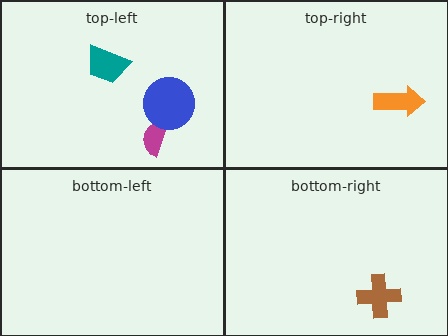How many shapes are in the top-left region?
3.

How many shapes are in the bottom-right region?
1.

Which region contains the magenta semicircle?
The top-left region.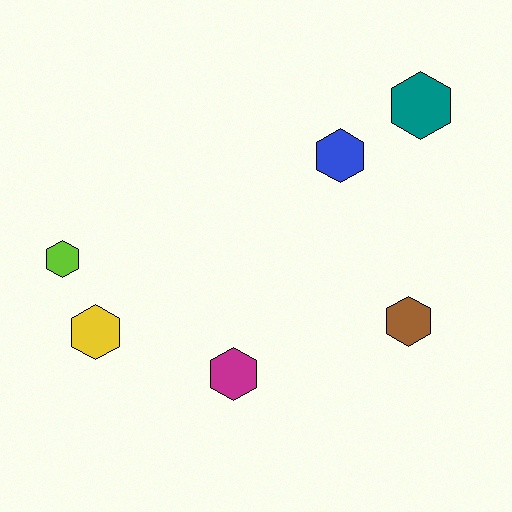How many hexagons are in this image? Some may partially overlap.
There are 6 hexagons.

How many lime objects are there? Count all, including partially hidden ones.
There is 1 lime object.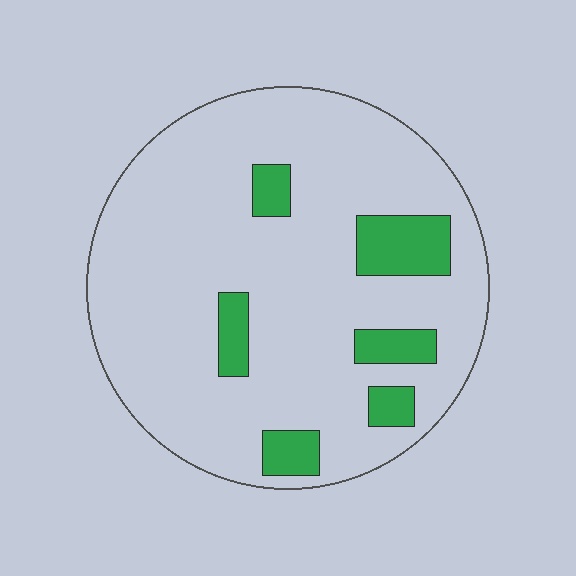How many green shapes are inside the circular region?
6.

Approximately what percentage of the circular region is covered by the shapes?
Approximately 15%.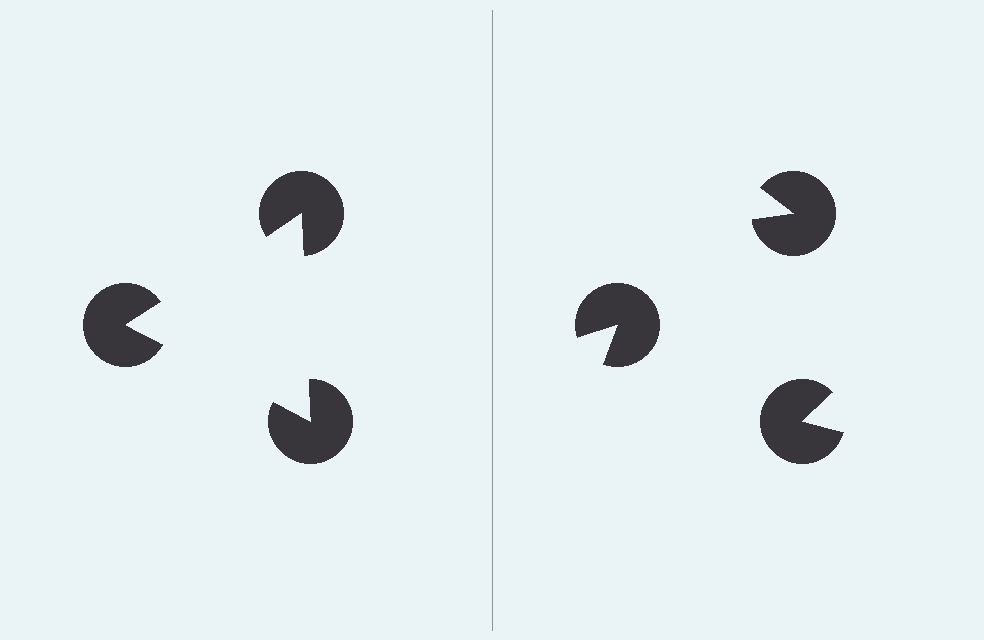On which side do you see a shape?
An illusory triangle appears on the left side. On the right side the wedge cuts are rotated, so no coherent shape forms.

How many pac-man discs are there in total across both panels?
6 — 3 on each side.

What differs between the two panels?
The pac-man discs are positioned identically on both sides; only the wedge orientations differ. On the left they align to a triangle; on the right they are misaligned.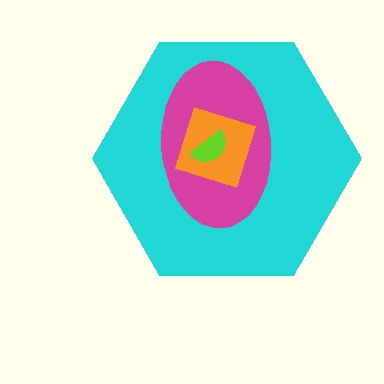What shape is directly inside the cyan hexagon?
The magenta ellipse.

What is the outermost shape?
The cyan hexagon.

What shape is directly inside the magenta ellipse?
The orange square.